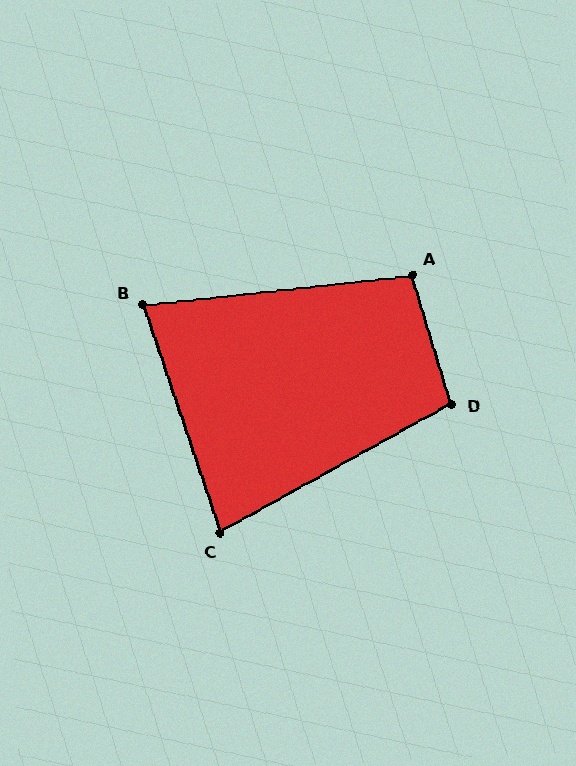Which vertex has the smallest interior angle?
B, at approximately 78 degrees.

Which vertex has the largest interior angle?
D, at approximately 102 degrees.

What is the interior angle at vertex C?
Approximately 79 degrees (acute).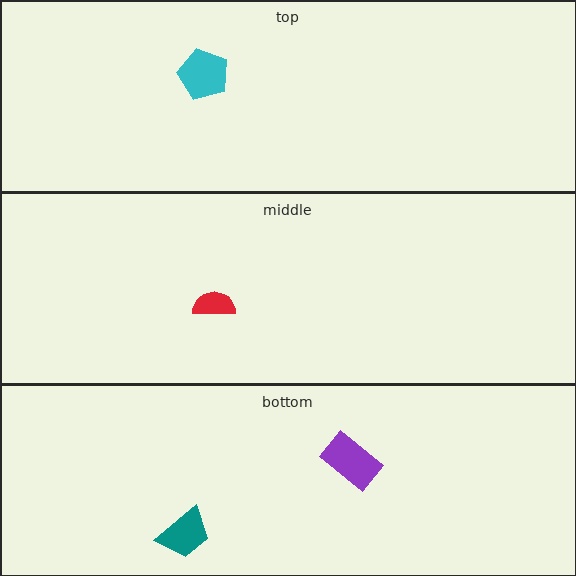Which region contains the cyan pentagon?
The top region.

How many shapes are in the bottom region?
2.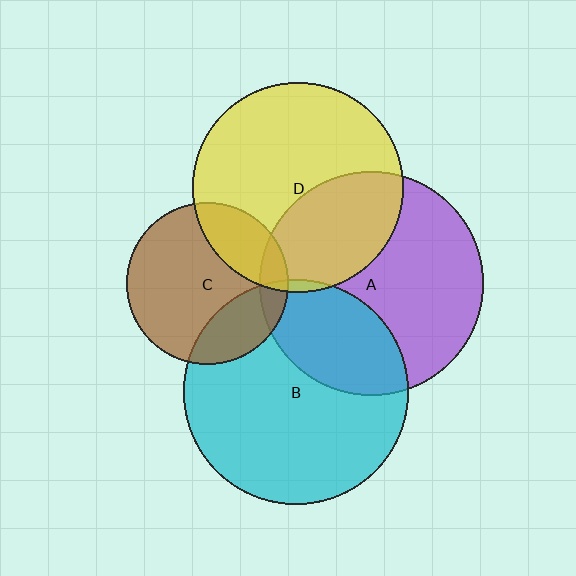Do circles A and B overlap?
Yes.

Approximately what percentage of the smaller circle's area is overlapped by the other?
Approximately 30%.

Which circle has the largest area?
Circle B (cyan).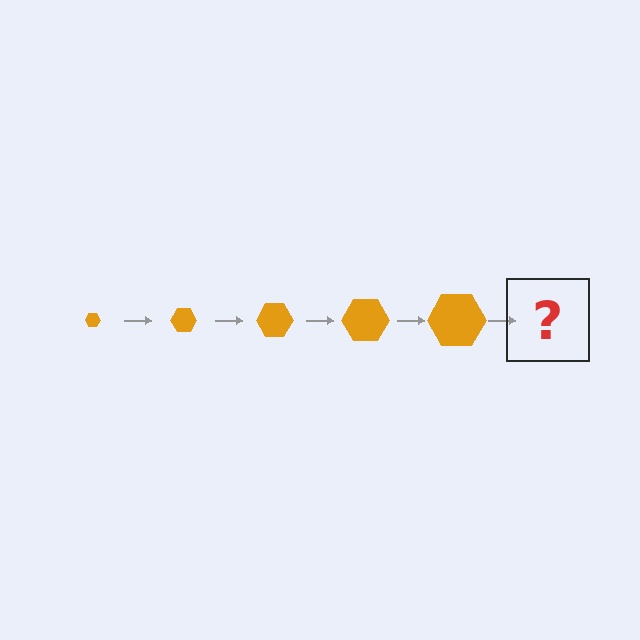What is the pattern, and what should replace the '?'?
The pattern is that the hexagon gets progressively larger each step. The '?' should be an orange hexagon, larger than the previous one.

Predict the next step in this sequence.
The next step is an orange hexagon, larger than the previous one.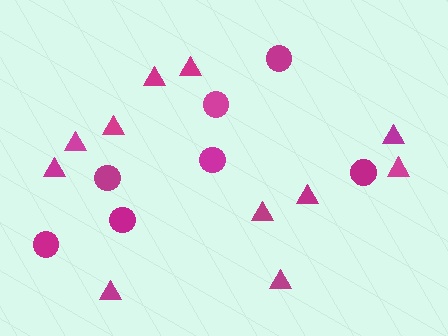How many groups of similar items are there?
There are 2 groups: one group of circles (7) and one group of triangles (11).